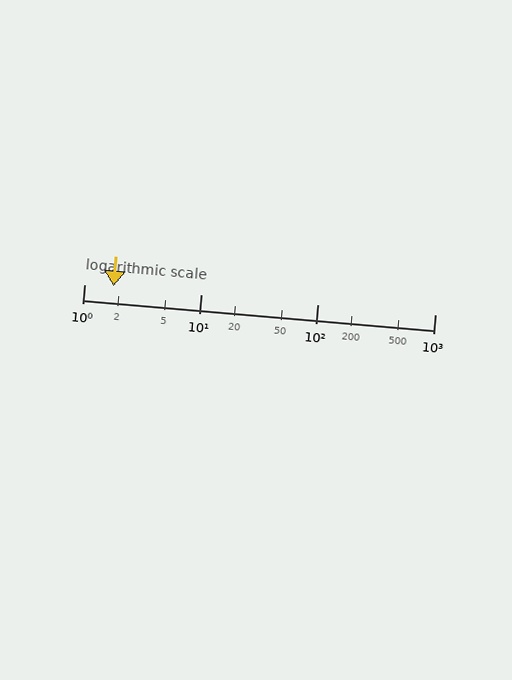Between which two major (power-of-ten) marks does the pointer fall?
The pointer is between 1 and 10.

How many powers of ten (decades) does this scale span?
The scale spans 3 decades, from 1 to 1000.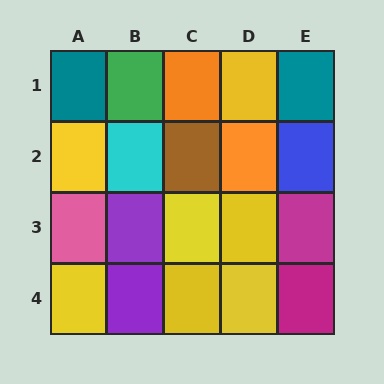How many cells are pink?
1 cell is pink.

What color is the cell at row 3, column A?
Pink.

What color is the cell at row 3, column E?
Magenta.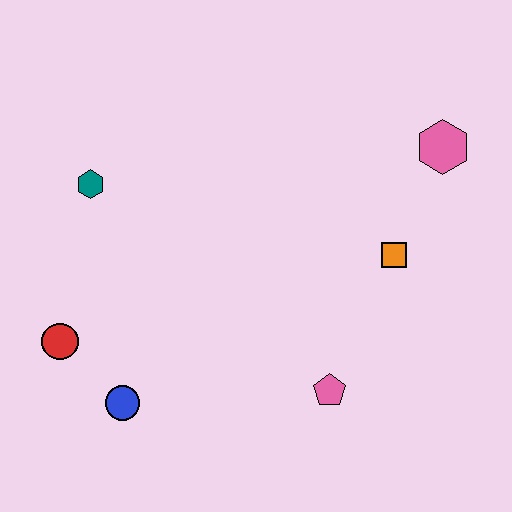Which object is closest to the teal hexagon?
The red circle is closest to the teal hexagon.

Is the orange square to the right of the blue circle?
Yes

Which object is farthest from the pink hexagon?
The red circle is farthest from the pink hexagon.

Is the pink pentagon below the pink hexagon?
Yes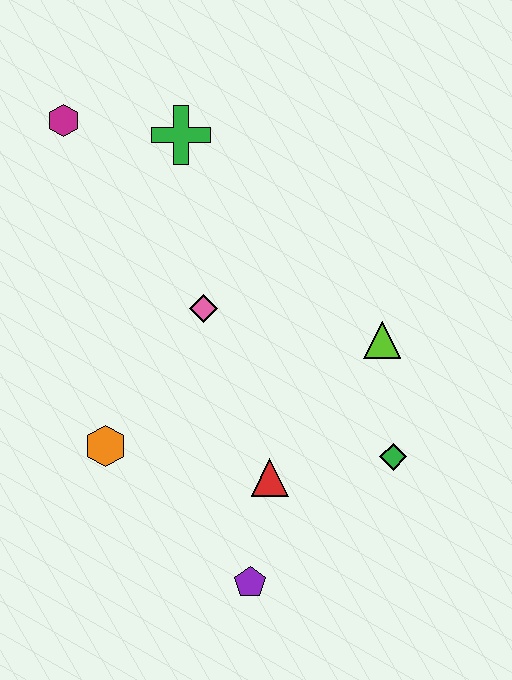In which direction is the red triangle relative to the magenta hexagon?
The red triangle is below the magenta hexagon.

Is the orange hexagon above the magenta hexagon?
No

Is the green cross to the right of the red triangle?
No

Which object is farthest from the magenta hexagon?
The purple pentagon is farthest from the magenta hexagon.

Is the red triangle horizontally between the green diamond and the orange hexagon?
Yes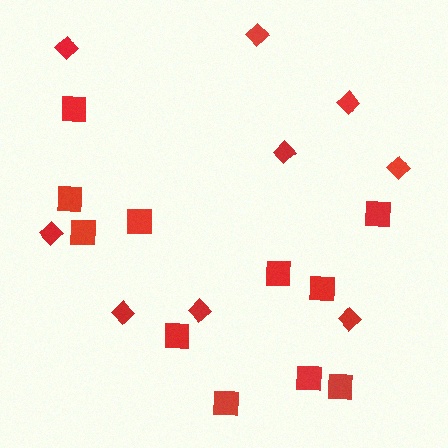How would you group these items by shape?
There are 2 groups: one group of diamonds (9) and one group of squares (11).